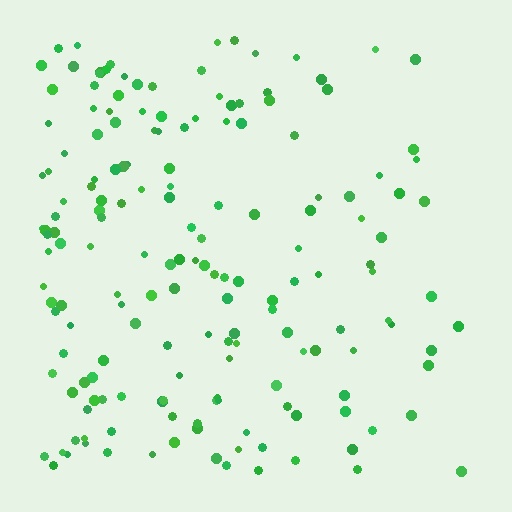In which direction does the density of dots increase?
From right to left, with the left side densest.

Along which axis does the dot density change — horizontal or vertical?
Horizontal.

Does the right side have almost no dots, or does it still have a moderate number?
Still a moderate number, just noticeably fewer than the left.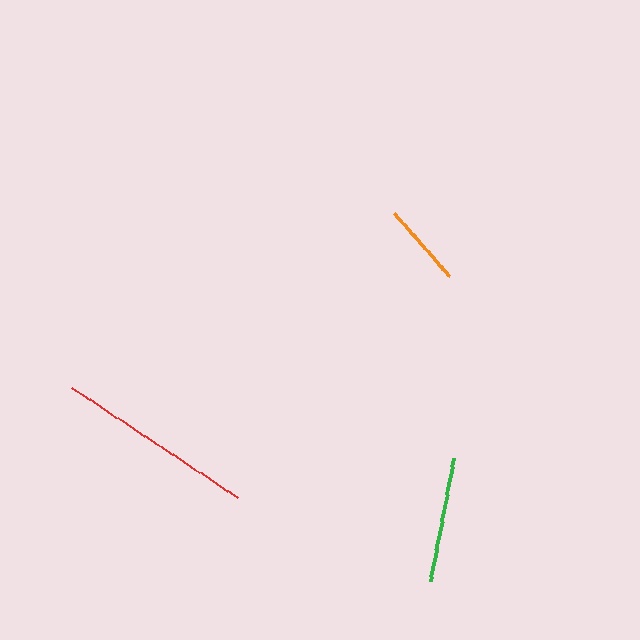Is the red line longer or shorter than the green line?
The red line is longer than the green line.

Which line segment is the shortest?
The orange line is the shortest at approximately 84 pixels.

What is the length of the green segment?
The green segment is approximately 125 pixels long.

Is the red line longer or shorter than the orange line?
The red line is longer than the orange line.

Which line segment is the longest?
The red line is the longest at approximately 199 pixels.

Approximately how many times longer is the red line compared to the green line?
The red line is approximately 1.6 times the length of the green line.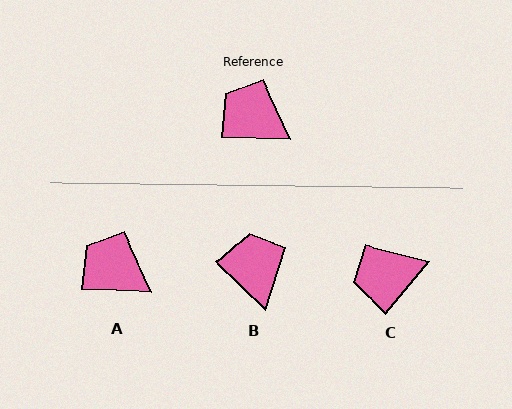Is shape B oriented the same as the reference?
No, it is off by about 42 degrees.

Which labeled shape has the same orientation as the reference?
A.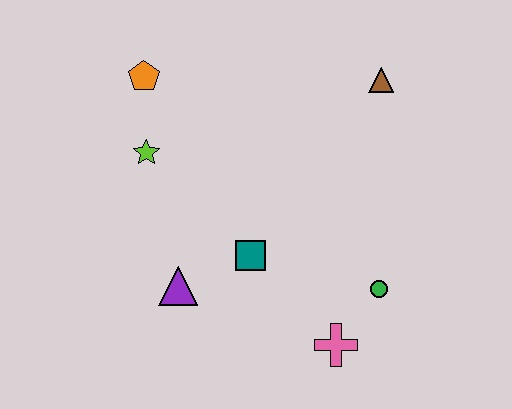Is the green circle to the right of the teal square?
Yes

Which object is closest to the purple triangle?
The teal square is closest to the purple triangle.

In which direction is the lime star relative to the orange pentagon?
The lime star is below the orange pentagon.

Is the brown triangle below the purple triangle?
No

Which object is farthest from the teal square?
The brown triangle is farthest from the teal square.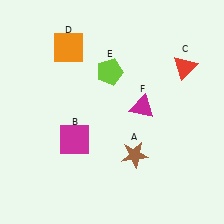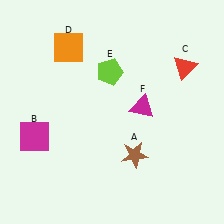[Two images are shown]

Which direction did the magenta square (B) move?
The magenta square (B) moved left.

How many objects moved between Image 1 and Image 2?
1 object moved between the two images.